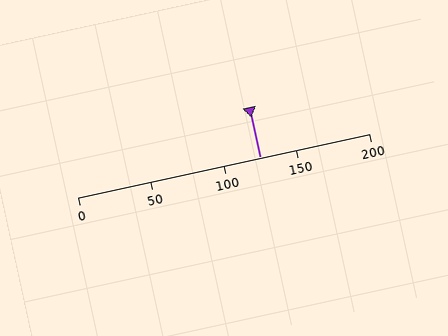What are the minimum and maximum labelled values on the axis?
The axis runs from 0 to 200.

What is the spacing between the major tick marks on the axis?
The major ticks are spaced 50 apart.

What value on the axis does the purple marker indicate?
The marker indicates approximately 125.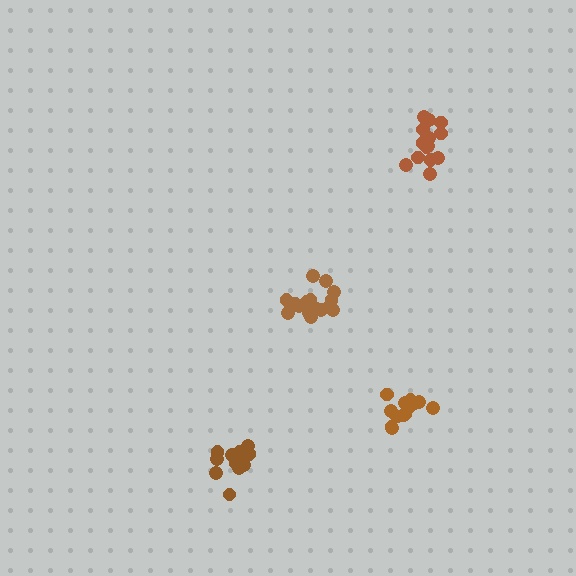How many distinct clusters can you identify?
There are 4 distinct clusters.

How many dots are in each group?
Group 1: 12 dots, Group 2: 14 dots, Group 3: 16 dots, Group 4: 14 dots (56 total).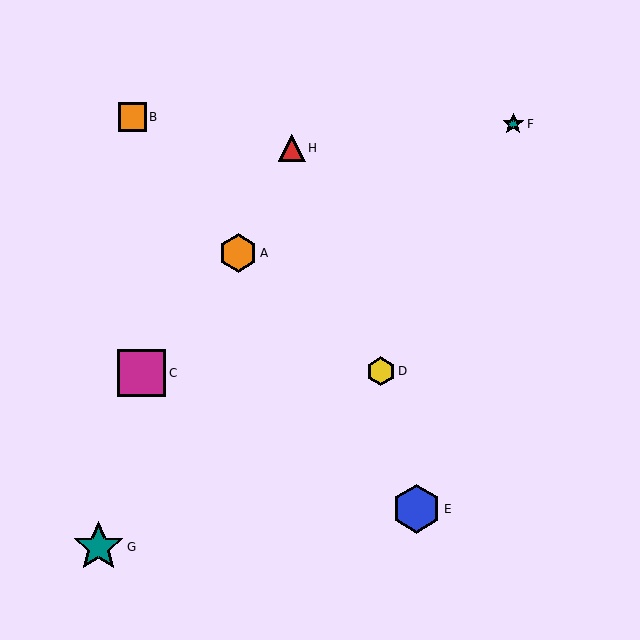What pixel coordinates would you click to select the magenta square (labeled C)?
Click at (142, 373) to select the magenta square C.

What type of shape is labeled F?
Shape F is a teal star.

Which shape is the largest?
The teal star (labeled G) is the largest.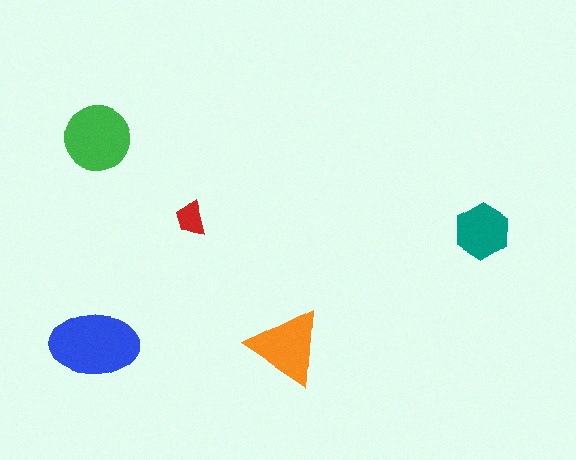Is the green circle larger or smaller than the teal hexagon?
Larger.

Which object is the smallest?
The red trapezoid.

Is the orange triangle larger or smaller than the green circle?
Smaller.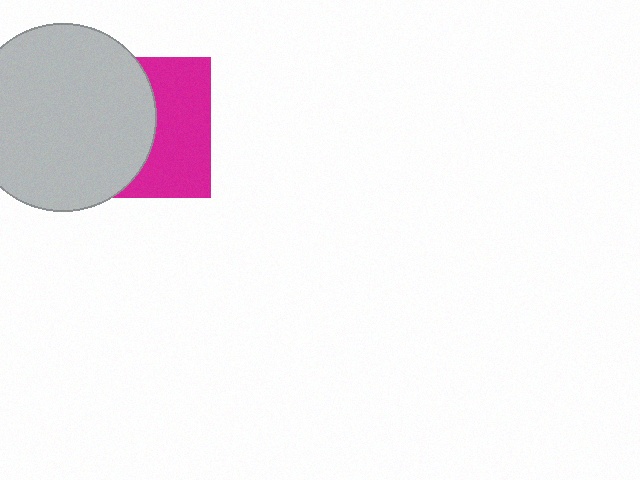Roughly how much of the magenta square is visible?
About half of it is visible (roughly 46%).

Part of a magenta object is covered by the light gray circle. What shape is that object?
It is a square.